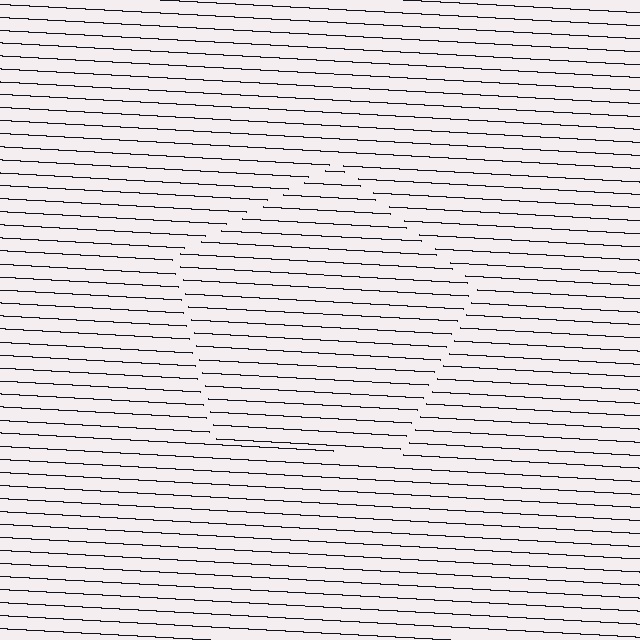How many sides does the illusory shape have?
5 sides — the line-ends trace a pentagon.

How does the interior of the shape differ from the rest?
The interior of the shape contains the same grating, shifted by half a period — the contour is defined by the phase discontinuity where line-ends from the inner and outer gratings abut.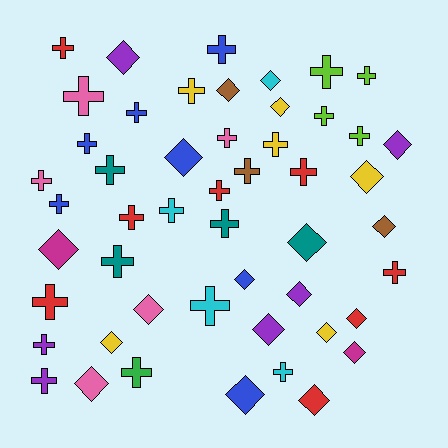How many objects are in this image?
There are 50 objects.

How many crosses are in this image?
There are 29 crosses.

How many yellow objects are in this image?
There are 6 yellow objects.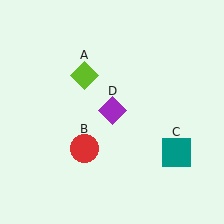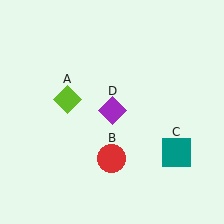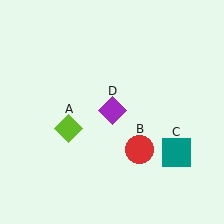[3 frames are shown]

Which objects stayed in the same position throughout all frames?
Teal square (object C) and purple diamond (object D) remained stationary.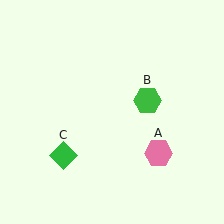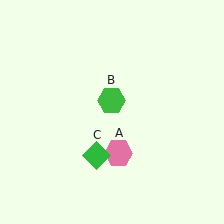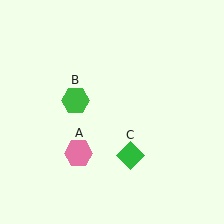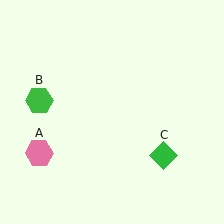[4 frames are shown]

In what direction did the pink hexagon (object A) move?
The pink hexagon (object A) moved left.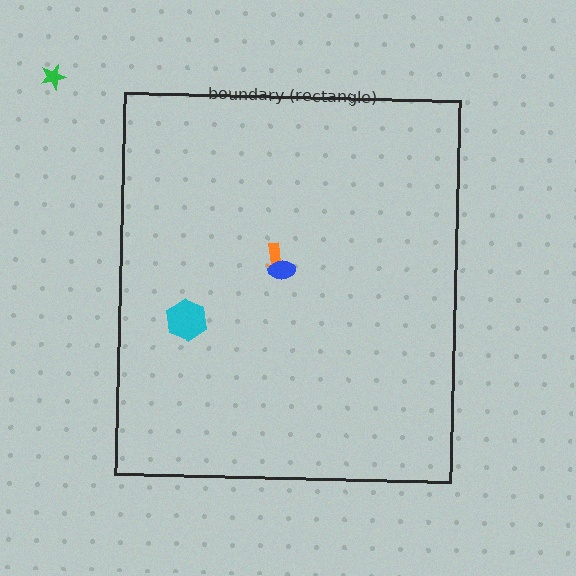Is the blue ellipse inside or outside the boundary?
Inside.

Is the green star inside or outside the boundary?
Outside.